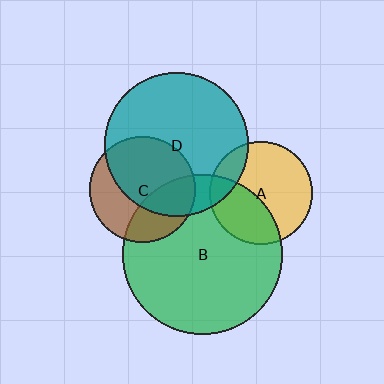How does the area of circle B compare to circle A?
Approximately 2.4 times.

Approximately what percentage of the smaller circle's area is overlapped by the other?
Approximately 35%.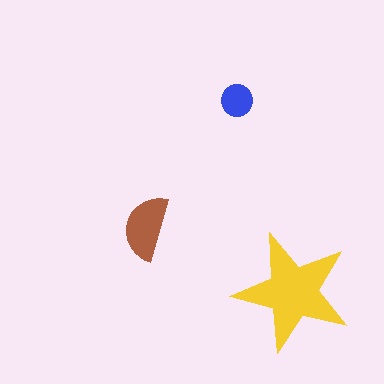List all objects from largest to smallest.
The yellow star, the brown semicircle, the blue circle.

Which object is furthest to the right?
The yellow star is rightmost.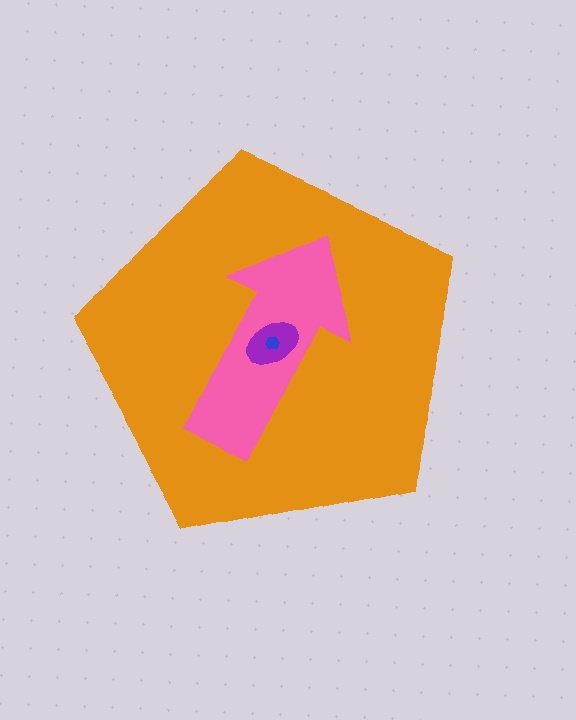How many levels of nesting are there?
4.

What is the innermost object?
The blue hexagon.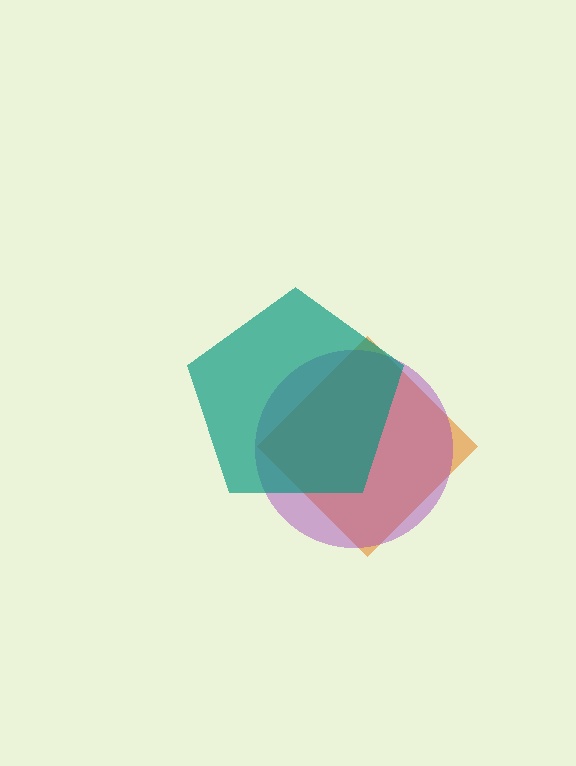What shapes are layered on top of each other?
The layered shapes are: an orange diamond, a purple circle, a teal pentagon.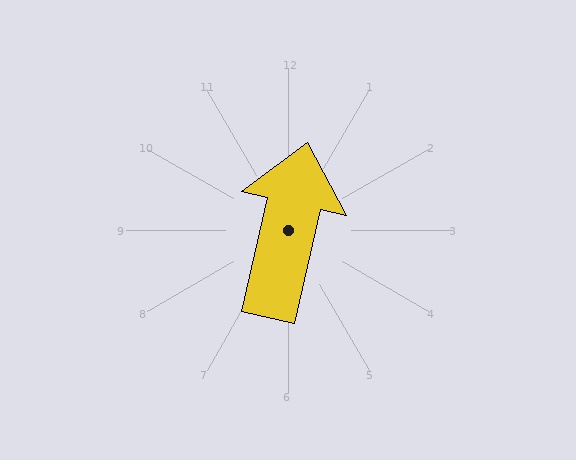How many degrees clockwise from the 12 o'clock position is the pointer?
Approximately 13 degrees.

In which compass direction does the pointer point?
North.